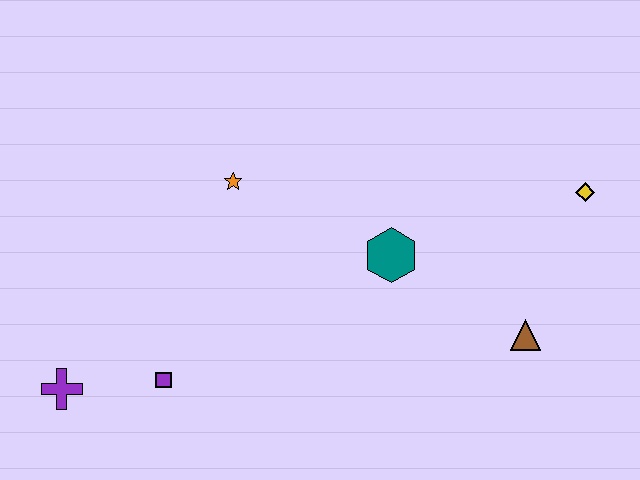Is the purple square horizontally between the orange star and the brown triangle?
No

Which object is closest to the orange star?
The teal hexagon is closest to the orange star.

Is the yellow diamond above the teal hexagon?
Yes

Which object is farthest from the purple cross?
The yellow diamond is farthest from the purple cross.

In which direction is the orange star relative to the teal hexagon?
The orange star is to the left of the teal hexagon.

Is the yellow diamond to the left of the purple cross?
No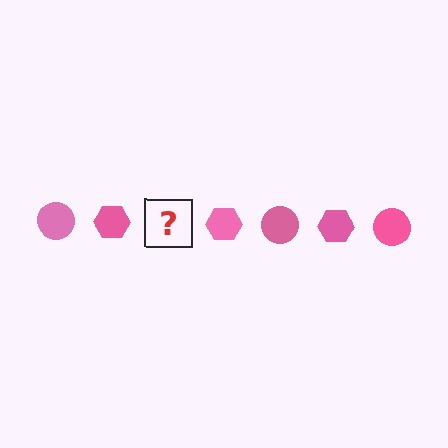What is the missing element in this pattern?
The missing element is a pink circle.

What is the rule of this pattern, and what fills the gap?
The rule is that the pattern cycles through circle, hexagon shapes in pink. The gap should be filled with a pink circle.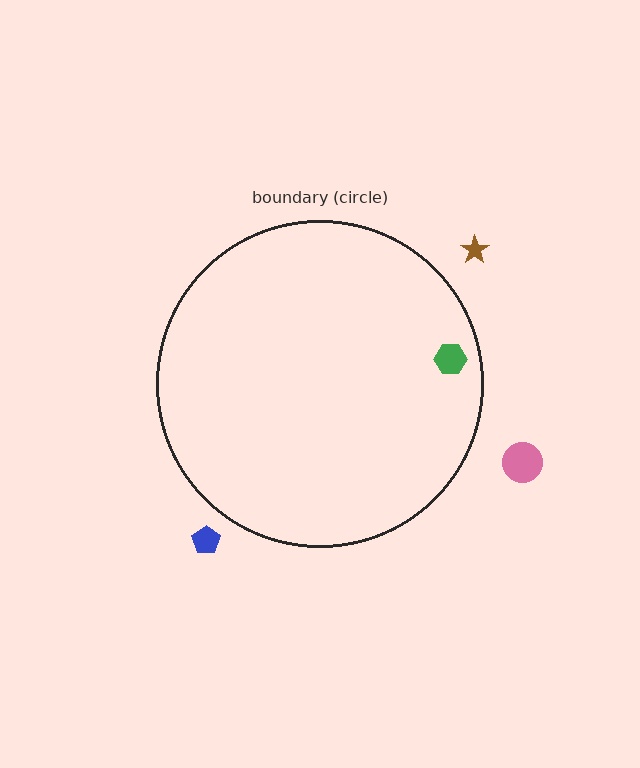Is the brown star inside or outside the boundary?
Outside.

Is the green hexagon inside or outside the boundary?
Inside.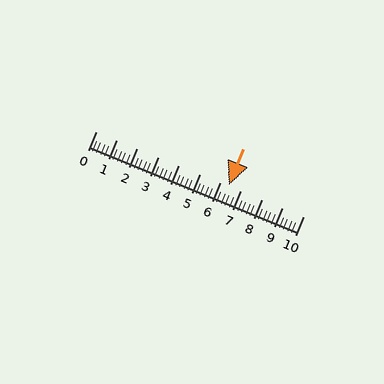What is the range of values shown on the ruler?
The ruler shows values from 0 to 10.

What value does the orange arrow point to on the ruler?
The orange arrow points to approximately 6.4.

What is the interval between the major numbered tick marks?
The major tick marks are spaced 1 units apart.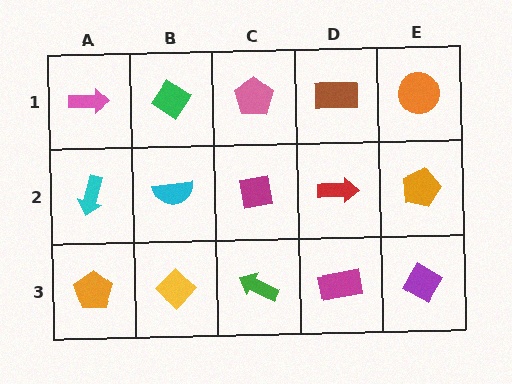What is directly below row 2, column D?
A magenta rectangle.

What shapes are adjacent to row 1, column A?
A cyan arrow (row 2, column A), a green diamond (row 1, column B).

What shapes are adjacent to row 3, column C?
A magenta square (row 2, column C), a yellow diamond (row 3, column B), a magenta rectangle (row 3, column D).